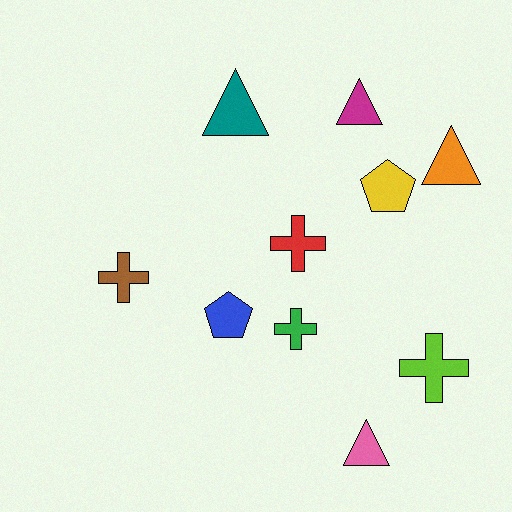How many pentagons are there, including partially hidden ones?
There are 2 pentagons.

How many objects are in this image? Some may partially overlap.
There are 10 objects.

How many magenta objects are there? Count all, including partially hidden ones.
There is 1 magenta object.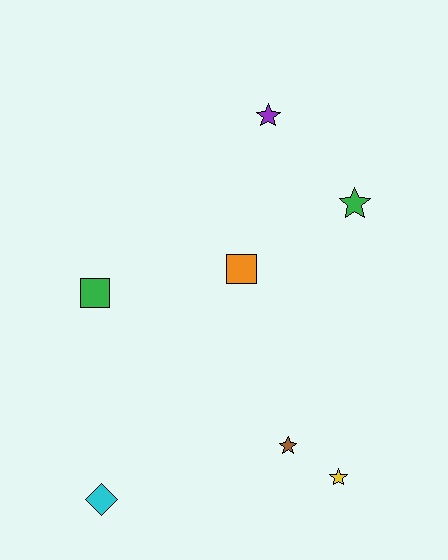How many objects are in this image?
There are 7 objects.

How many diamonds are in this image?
There is 1 diamond.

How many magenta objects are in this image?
There are no magenta objects.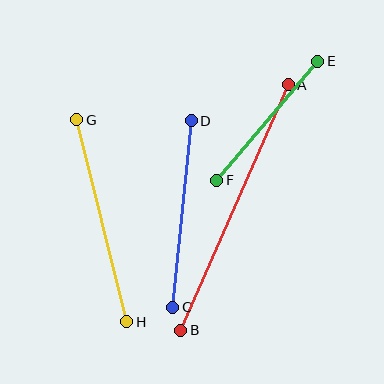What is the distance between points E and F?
The distance is approximately 156 pixels.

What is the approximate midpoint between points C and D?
The midpoint is at approximately (182, 214) pixels.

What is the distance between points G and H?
The distance is approximately 208 pixels.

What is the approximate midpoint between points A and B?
The midpoint is at approximately (235, 207) pixels.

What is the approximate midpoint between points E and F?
The midpoint is at approximately (267, 121) pixels.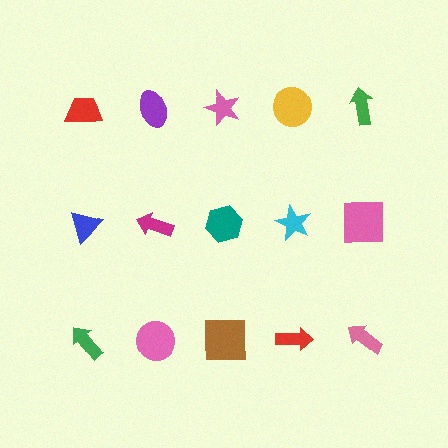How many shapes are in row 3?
5 shapes.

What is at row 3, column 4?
A red arrow.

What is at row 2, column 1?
A blue triangle.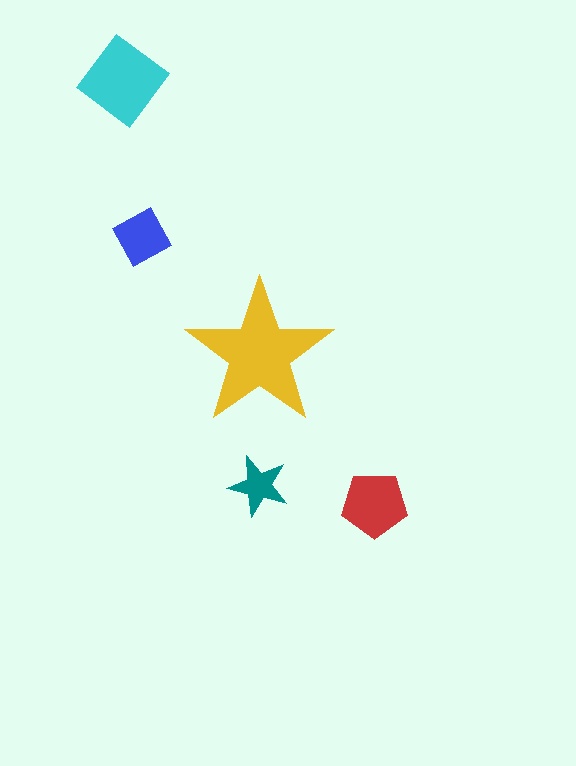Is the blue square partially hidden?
No, the blue square is fully visible.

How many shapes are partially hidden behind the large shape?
0 shapes are partially hidden.